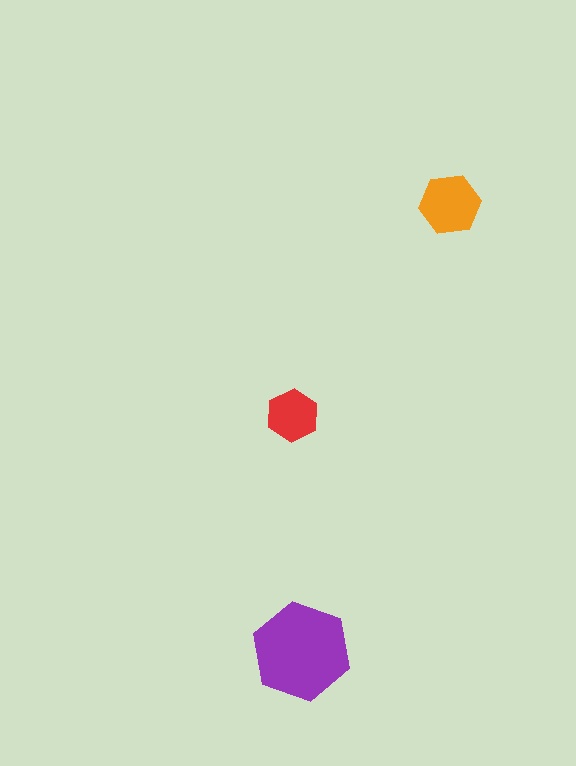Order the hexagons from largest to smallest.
the purple one, the orange one, the red one.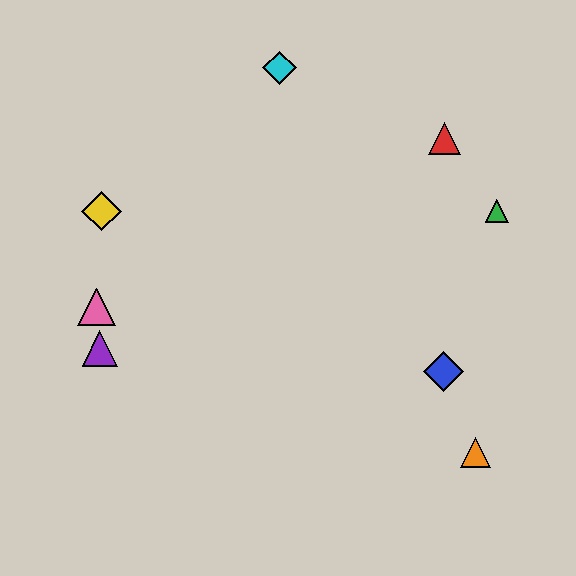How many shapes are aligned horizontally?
2 shapes (the green triangle, the yellow diamond) are aligned horizontally.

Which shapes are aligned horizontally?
The green triangle, the yellow diamond are aligned horizontally.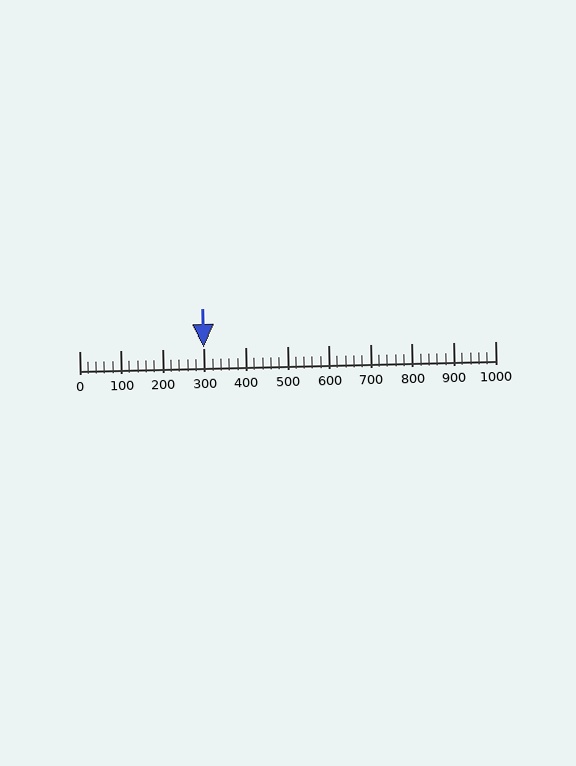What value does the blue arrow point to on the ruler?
The blue arrow points to approximately 300.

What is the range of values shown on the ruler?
The ruler shows values from 0 to 1000.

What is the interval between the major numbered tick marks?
The major tick marks are spaced 100 units apart.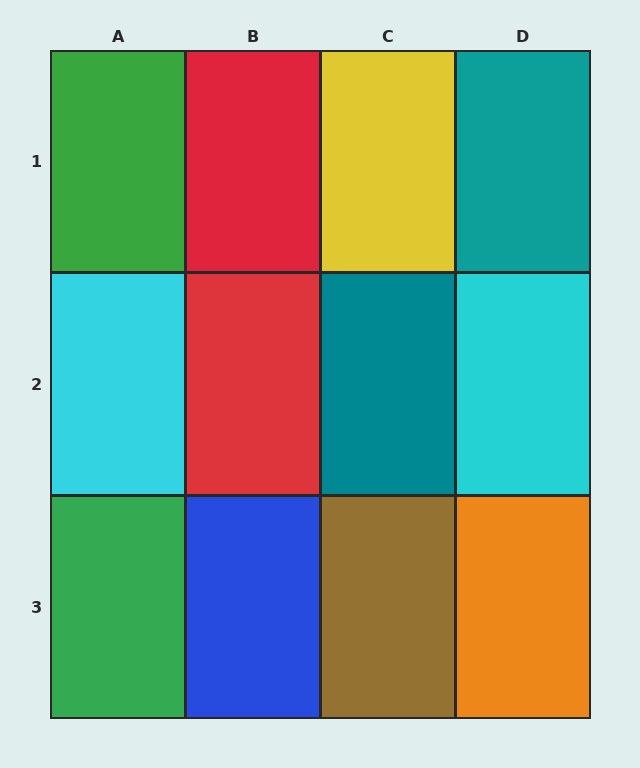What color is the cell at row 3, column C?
Brown.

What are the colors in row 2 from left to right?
Cyan, red, teal, cyan.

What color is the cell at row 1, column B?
Red.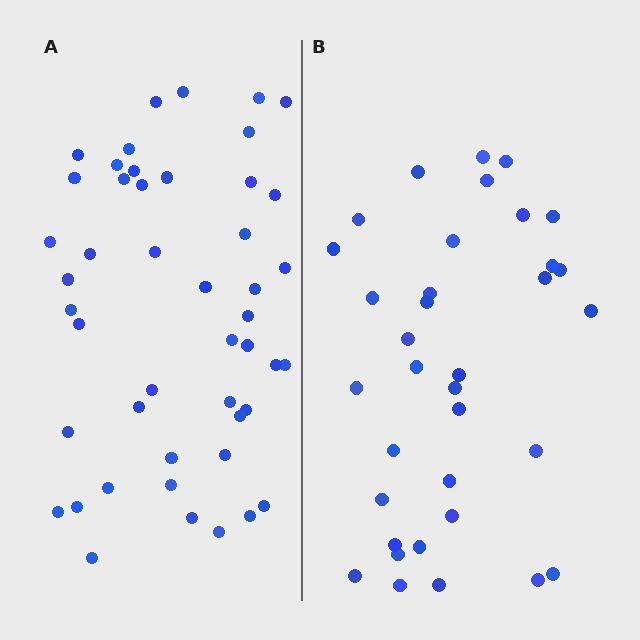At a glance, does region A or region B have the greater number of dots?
Region A (the left region) has more dots.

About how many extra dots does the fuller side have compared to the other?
Region A has roughly 12 or so more dots than region B.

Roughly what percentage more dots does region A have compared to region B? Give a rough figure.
About 35% more.